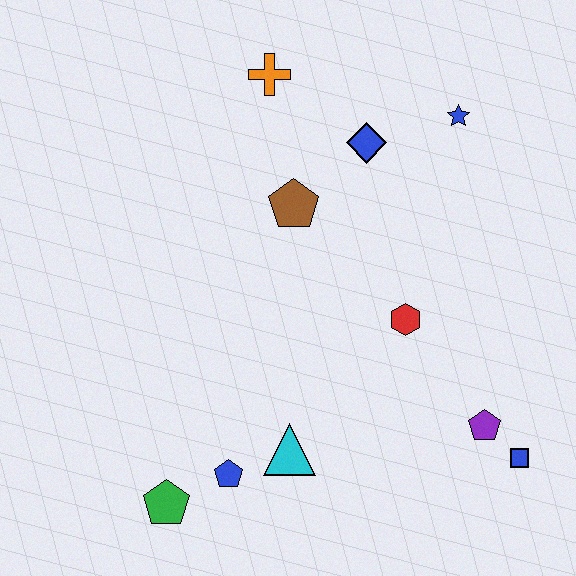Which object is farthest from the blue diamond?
The green pentagon is farthest from the blue diamond.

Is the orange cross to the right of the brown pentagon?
No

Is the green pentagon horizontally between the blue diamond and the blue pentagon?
No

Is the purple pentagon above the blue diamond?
No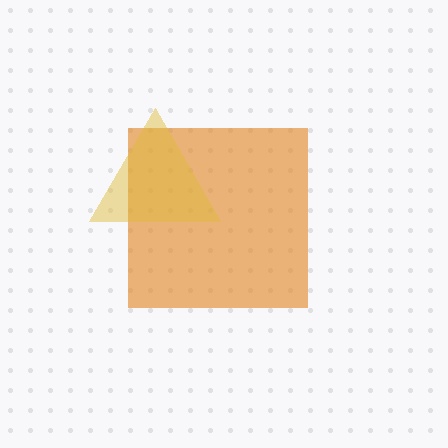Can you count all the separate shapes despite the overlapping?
Yes, there are 2 separate shapes.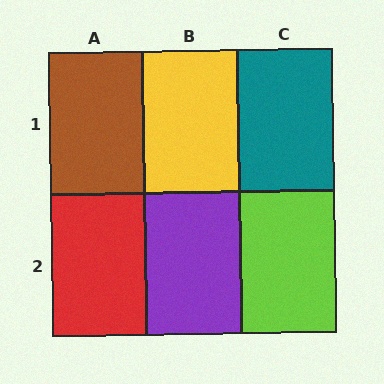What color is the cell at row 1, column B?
Yellow.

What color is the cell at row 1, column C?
Teal.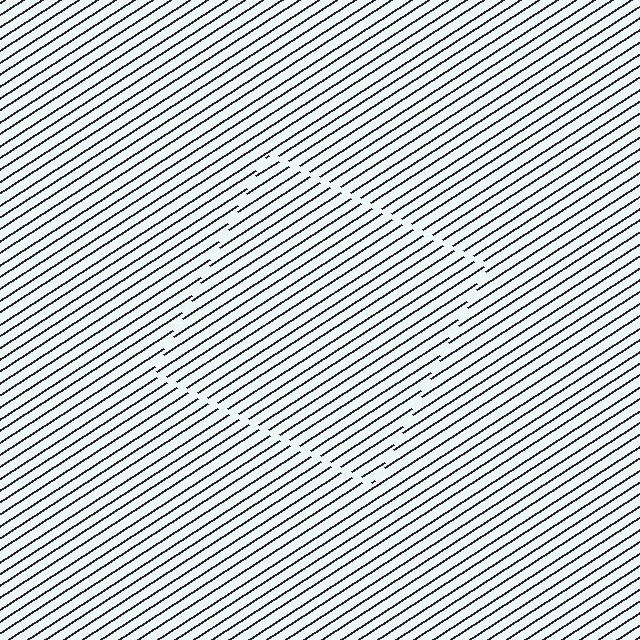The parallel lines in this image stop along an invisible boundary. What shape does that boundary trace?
An illusory square. The interior of the shape contains the same grating, shifted by half a period — the contour is defined by the phase discontinuity where line-ends from the inner and outer gratings abut.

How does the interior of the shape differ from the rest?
The interior of the shape contains the same grating, shifted by half a period — the contour is defined by the phase discontinuity where line-ends from the inner and outer gratings abut.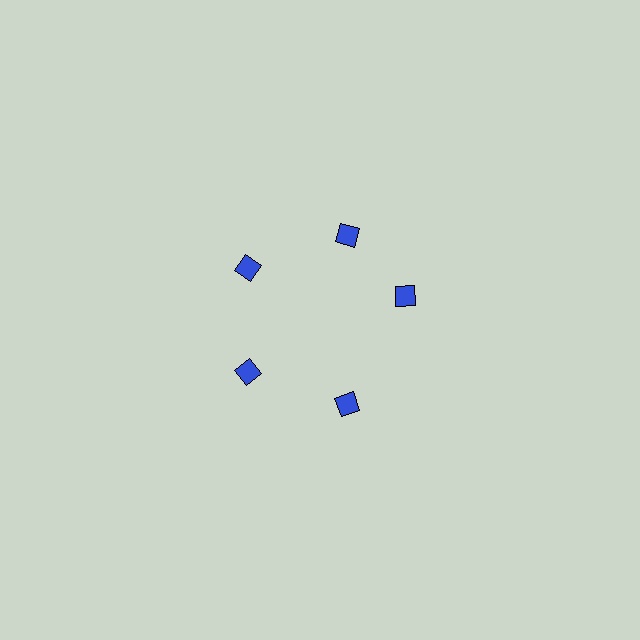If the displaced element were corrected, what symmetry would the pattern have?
It would have 5-fold rotational symmetry — the pattern would map onto itself every 72 degrees.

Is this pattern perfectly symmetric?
No. The 5 blue squares are arranged in a ring, but one element near the 3 o'clock position is rotated out of alignment along the ring, breaking the 5-fold rotational symmetry.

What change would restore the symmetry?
The symmetry would be restored by rotating it back into even spacing with its neighbors so that all 5 squares sit at equal angles and equal distance from the center.